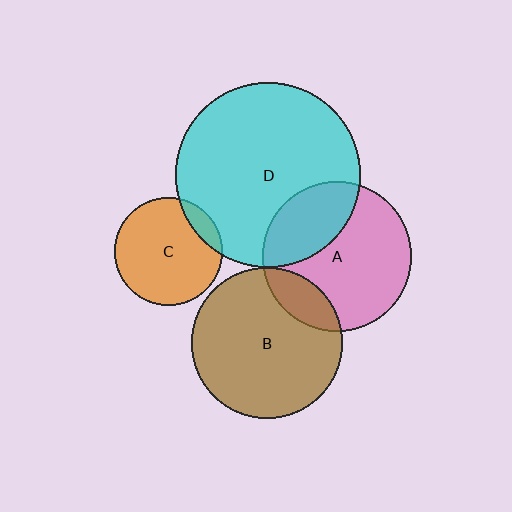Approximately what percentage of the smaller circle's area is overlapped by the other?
Approximately 15%.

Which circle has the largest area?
Circle D (cyan).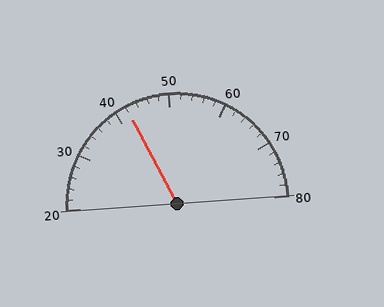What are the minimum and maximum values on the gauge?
The gauge ranges from 20 to 80.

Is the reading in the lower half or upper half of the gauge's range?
The reading is in the lower half of the range (20 to 80).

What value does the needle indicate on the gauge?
The needle indicates approximately 42.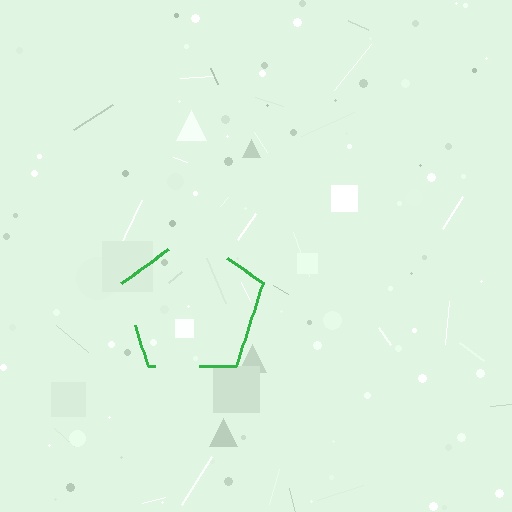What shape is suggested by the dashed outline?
The dashed outline suggests a pentagon.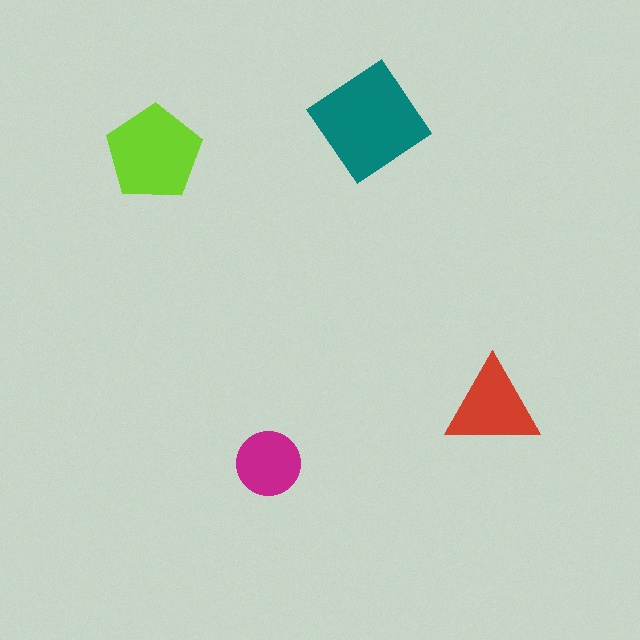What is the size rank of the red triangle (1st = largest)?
3rd.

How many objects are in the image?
There are 4 objects in the image.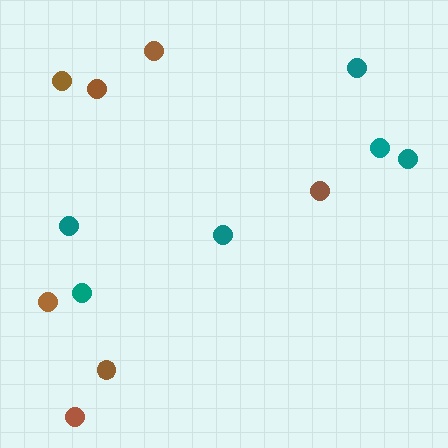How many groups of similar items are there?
There are 2 groups: one group of brown circles (7) and one group of teal circles (6).